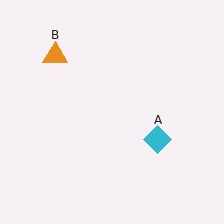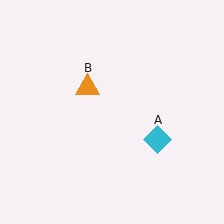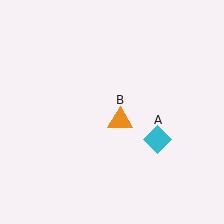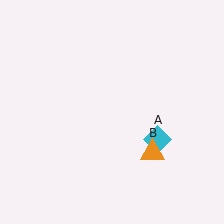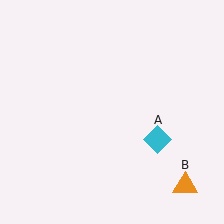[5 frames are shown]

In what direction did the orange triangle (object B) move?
The orange triangle (object B) moved down and to the right.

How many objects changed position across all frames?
1 object changed position: orange triangle (object B).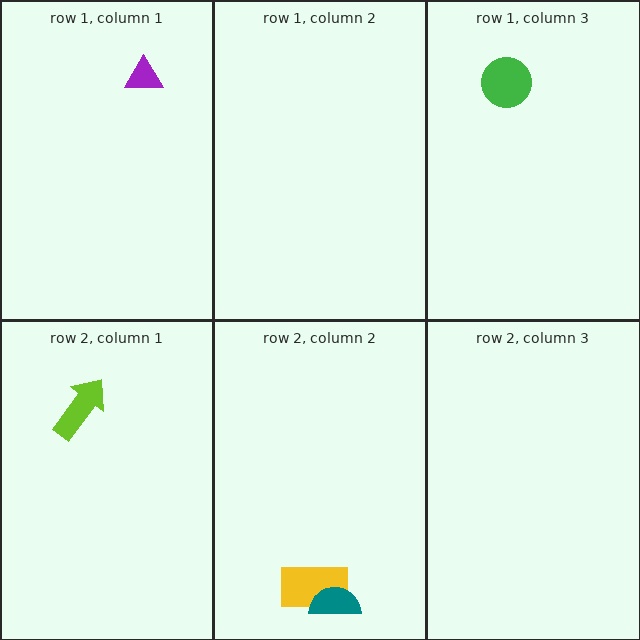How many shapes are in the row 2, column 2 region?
2.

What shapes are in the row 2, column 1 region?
The lime arrow.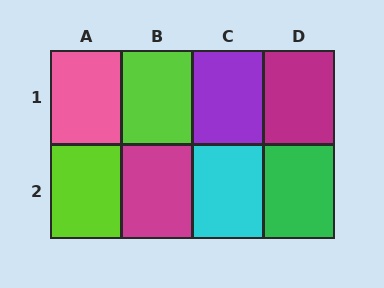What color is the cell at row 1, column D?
Magenta.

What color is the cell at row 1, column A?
Pink.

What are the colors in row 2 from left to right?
Lime, magenta, cyan, green.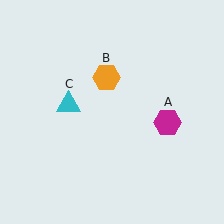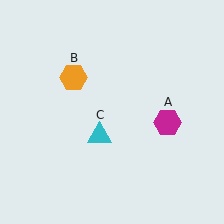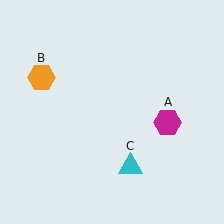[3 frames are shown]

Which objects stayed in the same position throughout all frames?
Magenta hexagon (object A) remained stationary.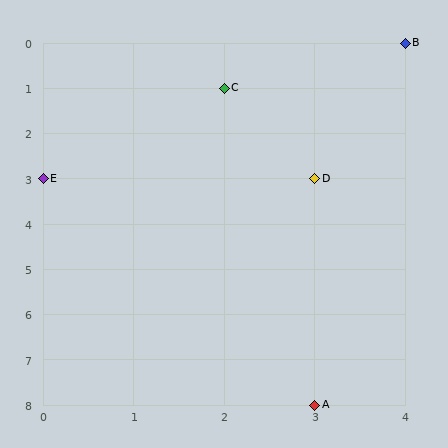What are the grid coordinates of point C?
Point C is at grid coordinates (2, 1).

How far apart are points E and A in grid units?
Points E and A are 3 columns and 5 rows apart (about 5.8 grid units diagonally).